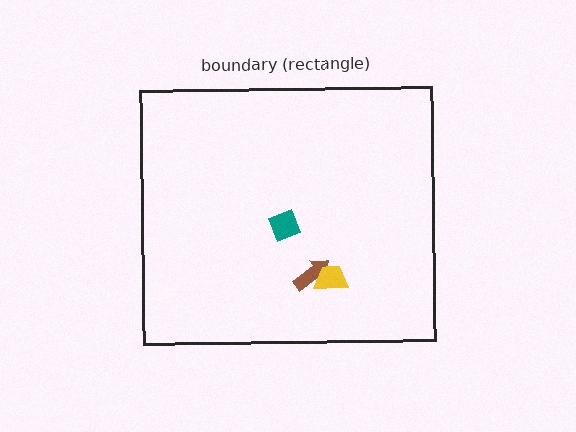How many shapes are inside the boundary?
3 inside, 0 outside.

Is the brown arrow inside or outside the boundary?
Inside.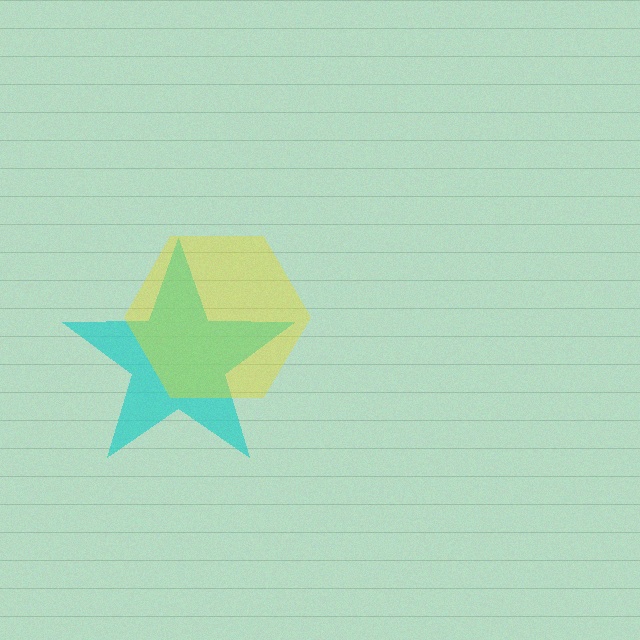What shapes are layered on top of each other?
The layered shapes are: a cyan star, a yellow hexagon.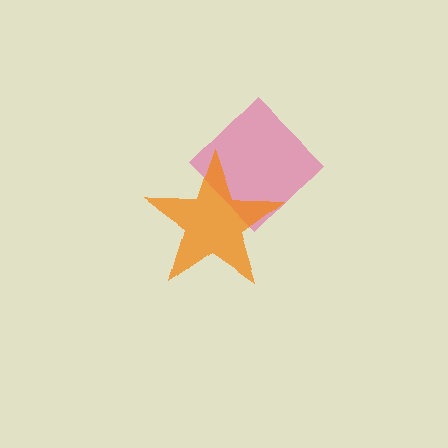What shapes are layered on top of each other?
The layered shapes are: a pink diamond, an orange star.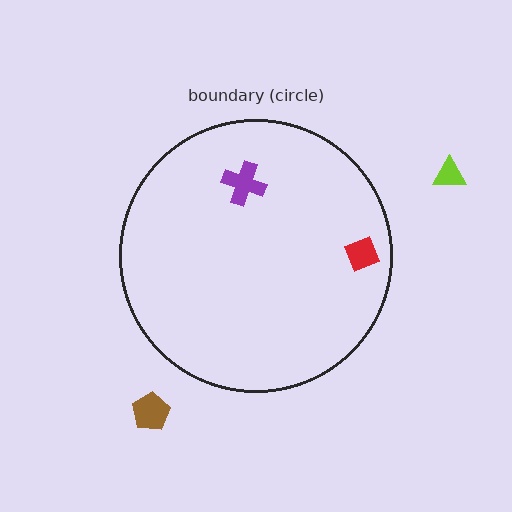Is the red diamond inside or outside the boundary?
Inside.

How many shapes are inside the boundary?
2 inside, 2 outside.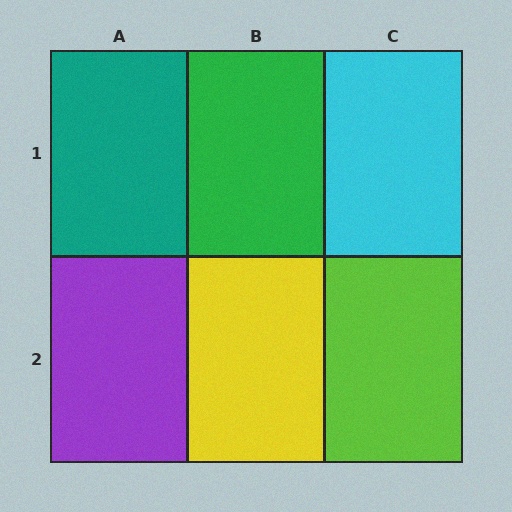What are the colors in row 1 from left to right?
Teal, green, cyan.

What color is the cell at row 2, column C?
Lime.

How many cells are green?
1 cell is green.